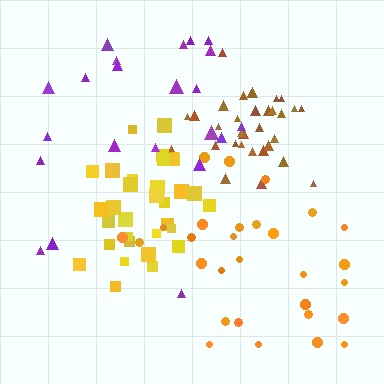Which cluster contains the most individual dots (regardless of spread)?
Brown (34).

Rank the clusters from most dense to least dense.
brown, yellow, orange, purple.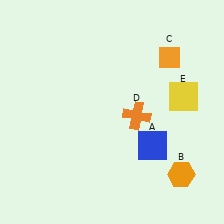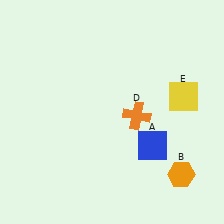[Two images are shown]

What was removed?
The orange diamond (C) was removed in Image 2.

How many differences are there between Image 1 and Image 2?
There is 1 difference between the two images.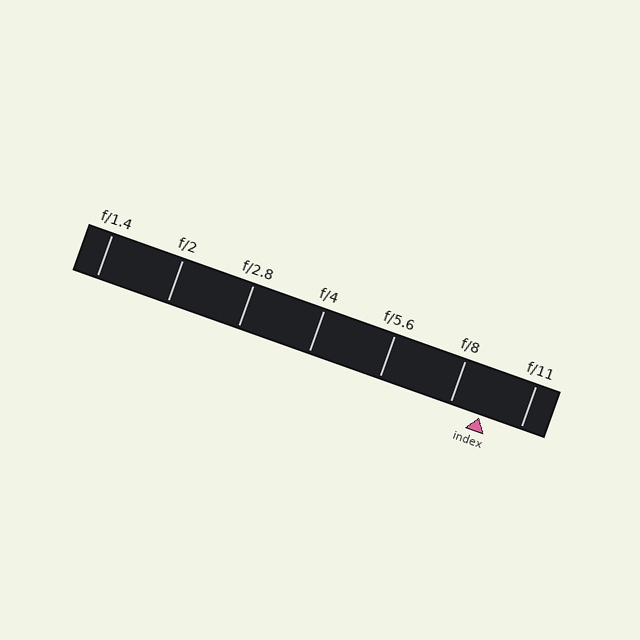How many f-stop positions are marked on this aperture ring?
There are 7 f-stop positions marked.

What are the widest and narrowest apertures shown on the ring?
The widest aperture shown is f/1.4 and the narrowest is f/11.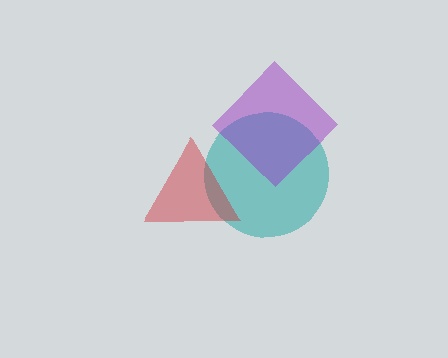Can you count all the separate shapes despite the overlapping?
Yes, there are 3 separate shapes.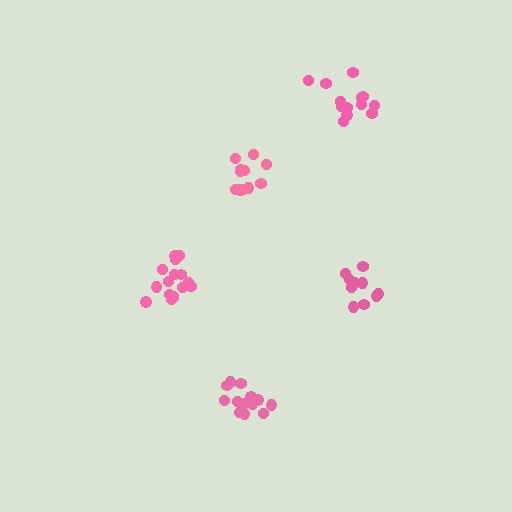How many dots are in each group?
Group 1: 11 dots, Group 2: 13 dots, Group 3: 10 dots, Group 4: 13 dots, Group 5: 16 dots (63 total).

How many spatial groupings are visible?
There are 5 spatial groupings.